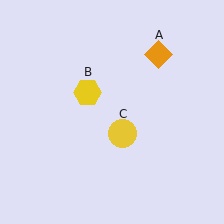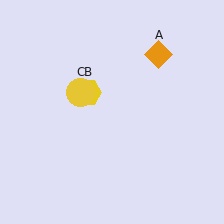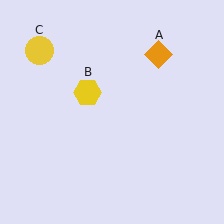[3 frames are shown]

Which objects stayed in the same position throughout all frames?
Orange diamond (object A) and yellow hexagon (object B) remained stationary.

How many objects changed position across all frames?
1 object changed position: yellow circle (object C).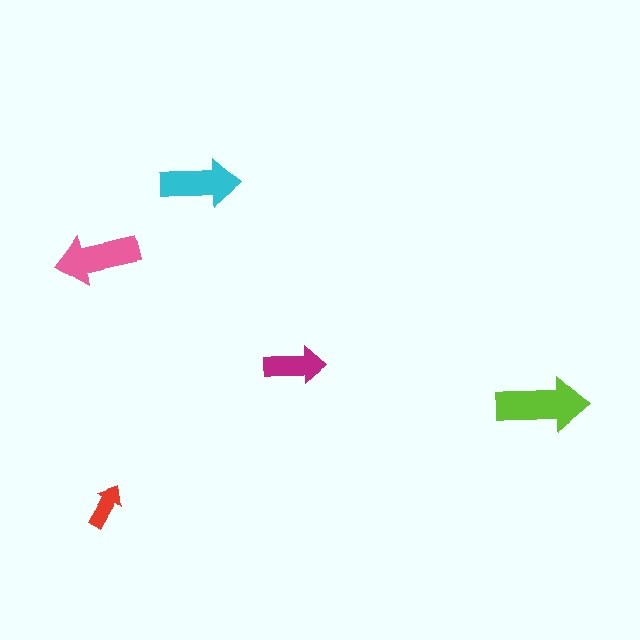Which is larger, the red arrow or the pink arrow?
The pink one.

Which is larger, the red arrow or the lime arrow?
The lime one.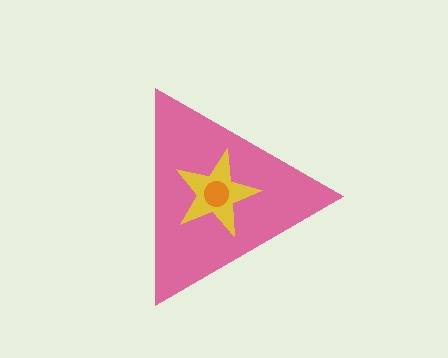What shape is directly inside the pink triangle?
The yellow star.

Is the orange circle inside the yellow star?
Yes.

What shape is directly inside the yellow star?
The orange circle.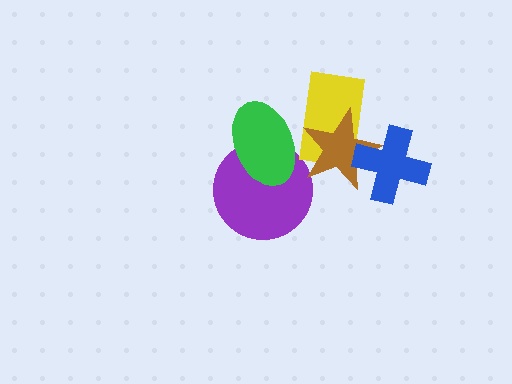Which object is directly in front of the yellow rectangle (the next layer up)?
The brown star is directly in front of the yellow rectangle.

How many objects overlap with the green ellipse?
3 objects overlap with the green ellipse.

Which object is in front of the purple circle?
The green ellipse is in front of the purple circle.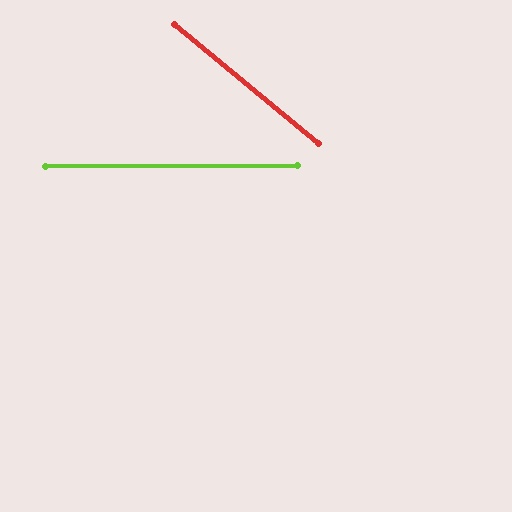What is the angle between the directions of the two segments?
Approximately 40 degrees.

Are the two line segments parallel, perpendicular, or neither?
Neither parallel nor perpendicular — they differ by about 40°.